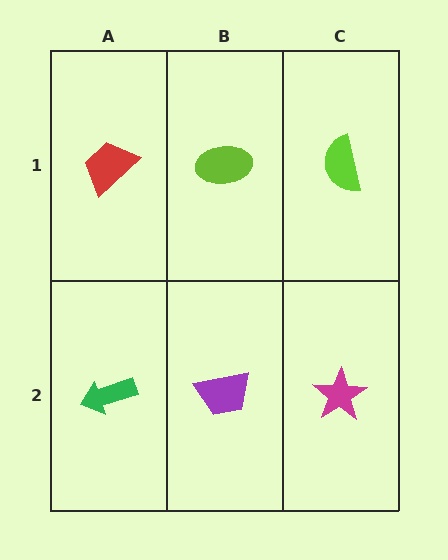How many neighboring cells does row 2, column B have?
3.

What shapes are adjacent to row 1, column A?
A green arrow (row 2, column A), a lime ellipse (row 1, column B).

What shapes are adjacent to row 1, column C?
A magenta star (row 2, column C), a lime ellipse (row 1, column B).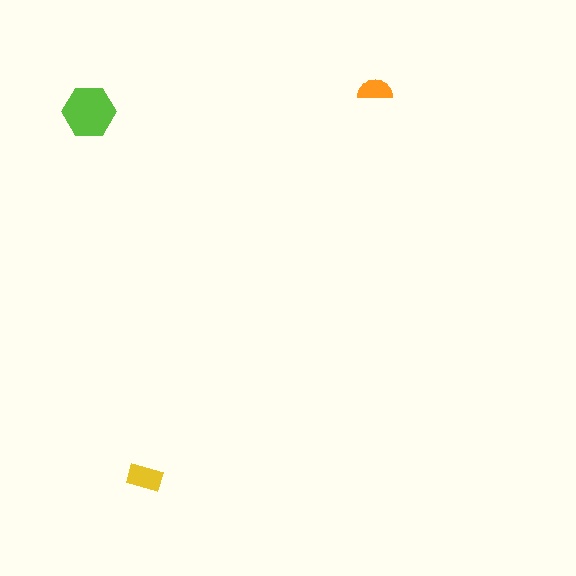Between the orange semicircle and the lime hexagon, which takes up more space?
The lime hexagon.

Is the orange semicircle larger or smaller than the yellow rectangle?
Smaller.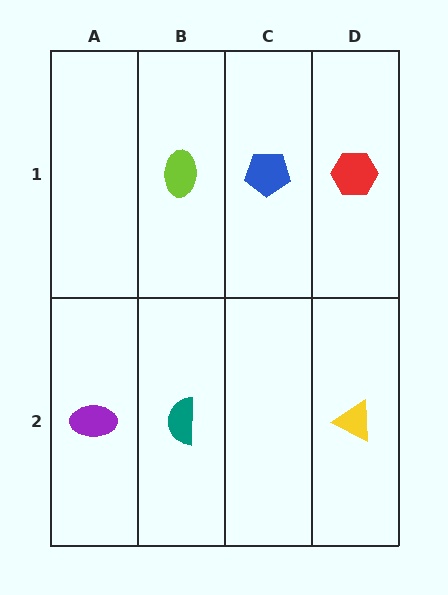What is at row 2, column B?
A teal semicircle.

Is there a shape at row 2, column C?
No, that cell is empty.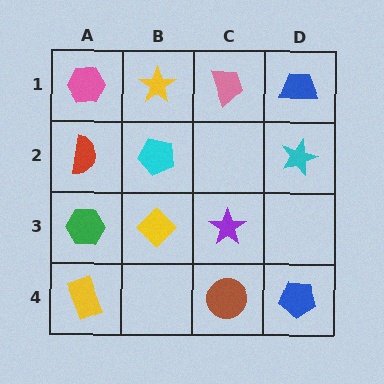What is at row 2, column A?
A red semicircle.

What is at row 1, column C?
A pink trapezoid.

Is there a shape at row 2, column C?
No, that cell is empty.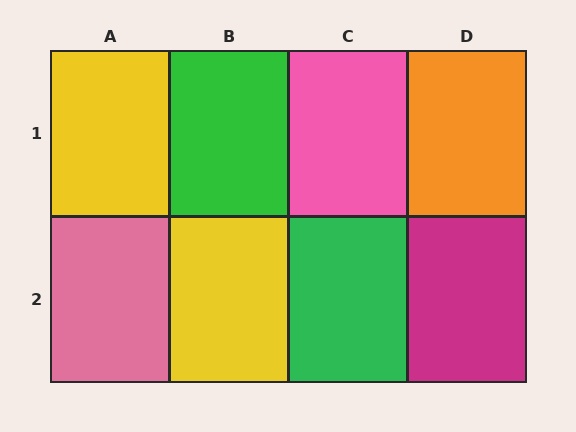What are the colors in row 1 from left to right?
Yellow, green, pink, orange.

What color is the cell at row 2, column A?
Pink.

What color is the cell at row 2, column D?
Magenta.